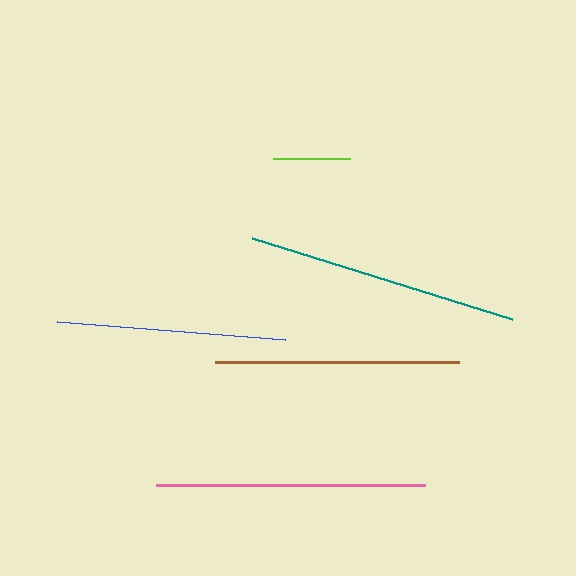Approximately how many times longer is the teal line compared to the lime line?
The teal line is approximately 3.5 times the length of the lime line.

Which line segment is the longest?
The teal line is the longest at approximately 272 pixels.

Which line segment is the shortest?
The lime line is the shortest at approximately 77 pixels.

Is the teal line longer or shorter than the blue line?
The teal line is longer than the blue line.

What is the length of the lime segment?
The lime segment is approximately 77 pixels long.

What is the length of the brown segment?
The brown segment is approximately 244 pixels long.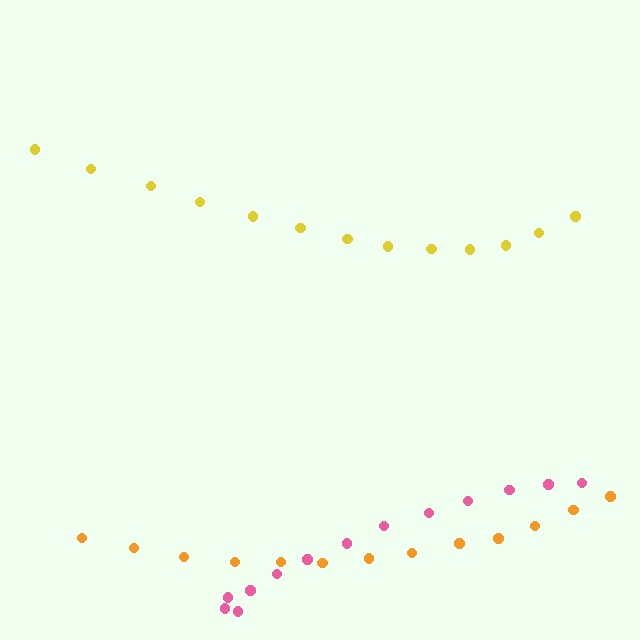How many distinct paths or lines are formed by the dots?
There are 3 distinct paths.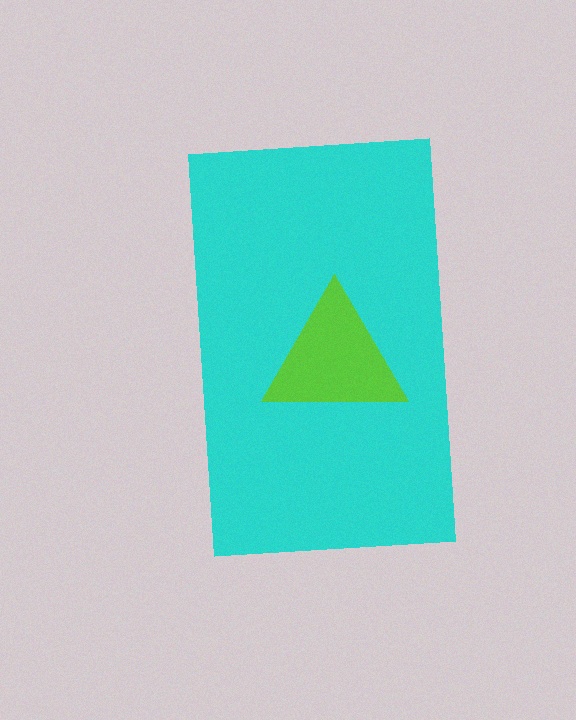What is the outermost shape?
The cyan rectangle.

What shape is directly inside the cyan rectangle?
The lime triangle.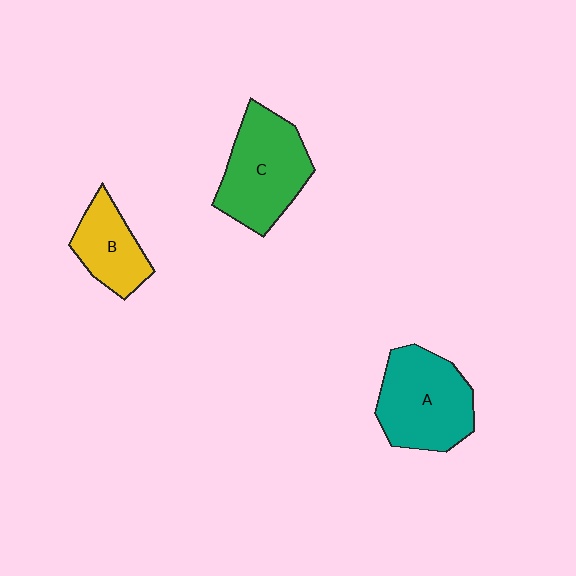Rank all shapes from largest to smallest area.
From largest to smallest: A (teal), C (green), B (yellow).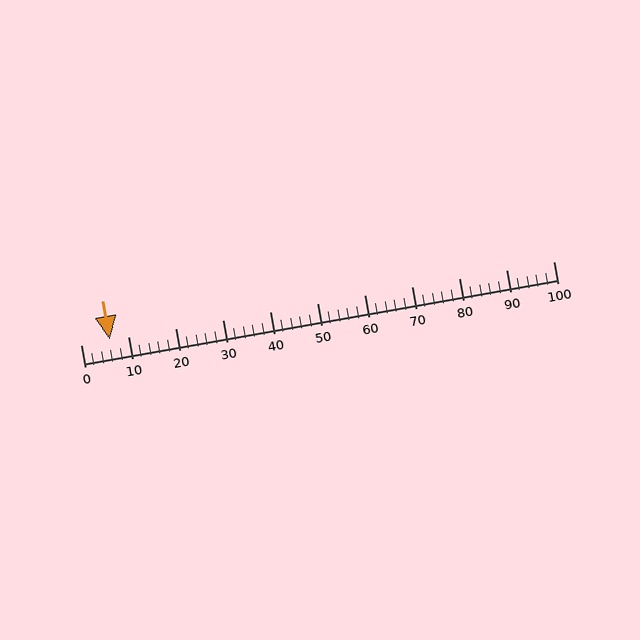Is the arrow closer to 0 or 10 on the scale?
The arrow is closer to 10.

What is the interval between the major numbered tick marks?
The major tick marks are spaced 10 units apart.